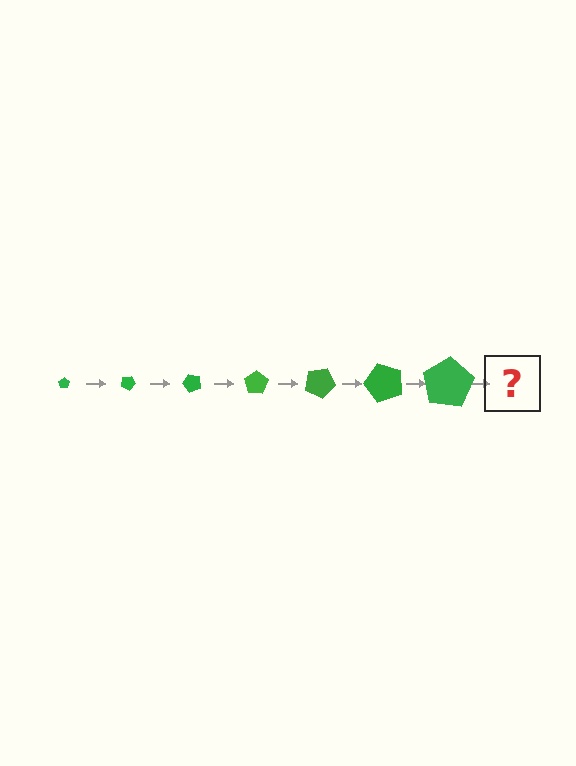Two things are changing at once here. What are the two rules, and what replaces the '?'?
The two rules are that the pentagon grows larger each step and it rotates 25 degrees each step. The '?' should be a pentagon, larger than the previous one and rotated 175 degrees from the start.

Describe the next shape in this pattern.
It should be a pentagon, larger than the previous one and rotated 175 degrees from the start.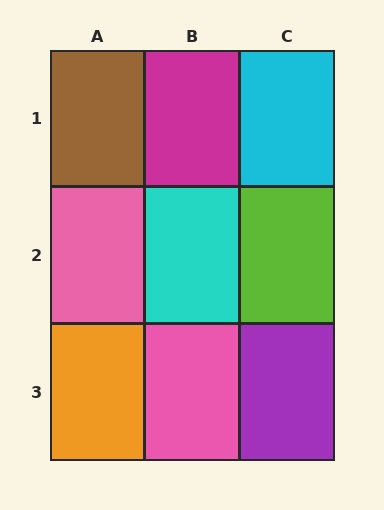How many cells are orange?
1 cell is orange.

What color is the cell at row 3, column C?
Purple.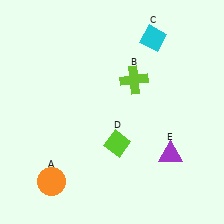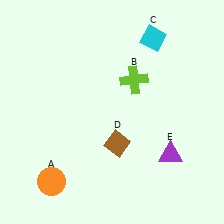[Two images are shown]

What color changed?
The diamond (D) changed from lime in Image 1 to brown in Image 2.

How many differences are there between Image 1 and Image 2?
There is 1 difference between the two images.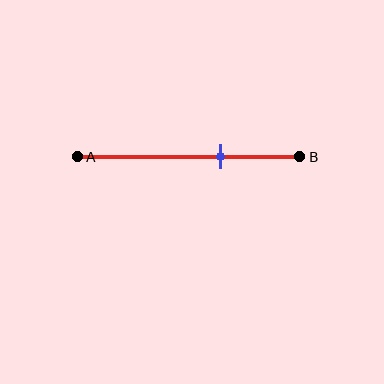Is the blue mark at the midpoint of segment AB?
No, the mark is at about 65% from A, not at the 50% midpoint.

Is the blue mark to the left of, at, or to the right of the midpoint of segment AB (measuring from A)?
The blue mark is to the right of the midpoint of segment AB.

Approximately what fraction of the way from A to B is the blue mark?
The blue mark is approximately 65% of the way from A to B.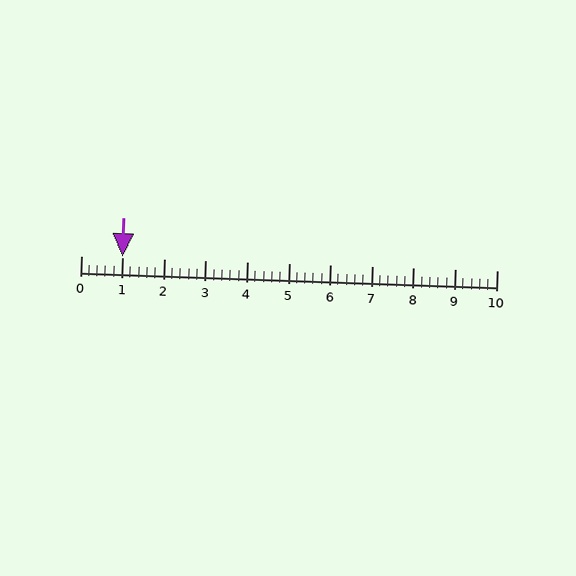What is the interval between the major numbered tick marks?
The major tick marks are spaced 1 units apart.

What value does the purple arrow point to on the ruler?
The purple arrow points to approximately 1.0.